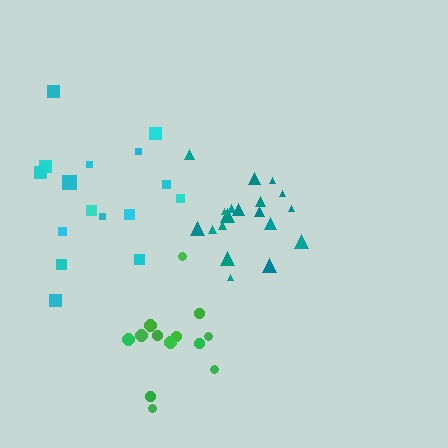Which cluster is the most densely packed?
Teal.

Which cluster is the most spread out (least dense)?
Cyan.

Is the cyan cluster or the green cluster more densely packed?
Green.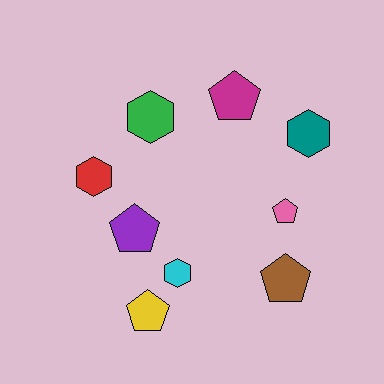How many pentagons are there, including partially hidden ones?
There are 5 pentagons.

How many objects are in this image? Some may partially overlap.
There are 9 objects.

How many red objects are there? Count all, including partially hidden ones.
There is 1 red object.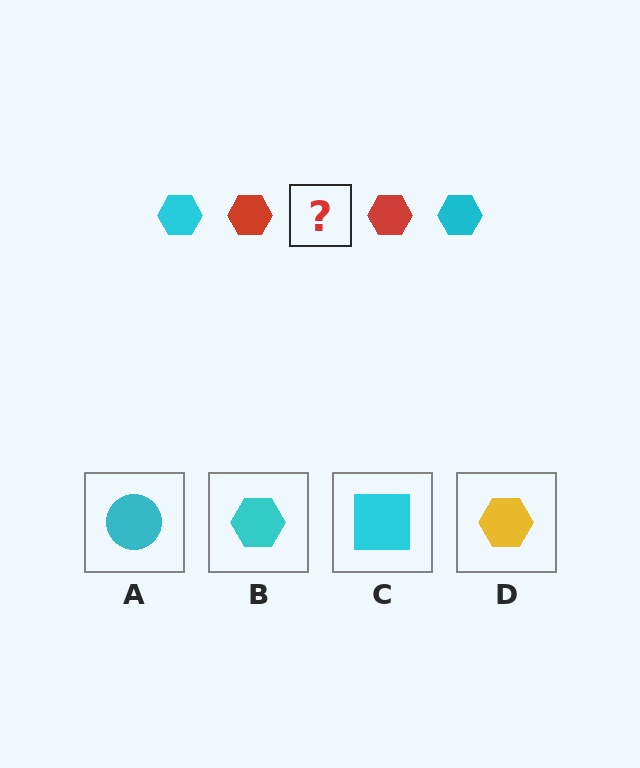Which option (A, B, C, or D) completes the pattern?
B.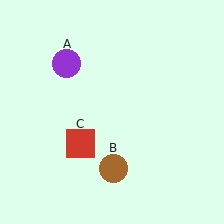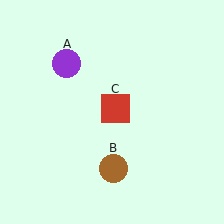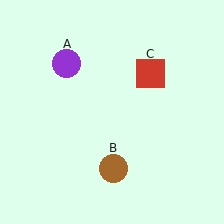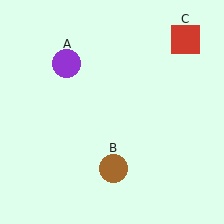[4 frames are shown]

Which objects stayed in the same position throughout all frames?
Purple circle (object A) and brown circle (object B) remained stationary.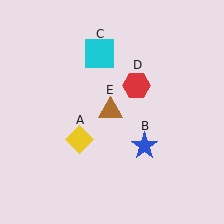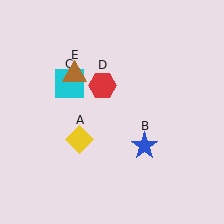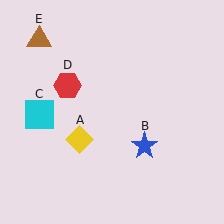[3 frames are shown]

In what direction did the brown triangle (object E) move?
The brown triangle (object E) moved up and to the left.